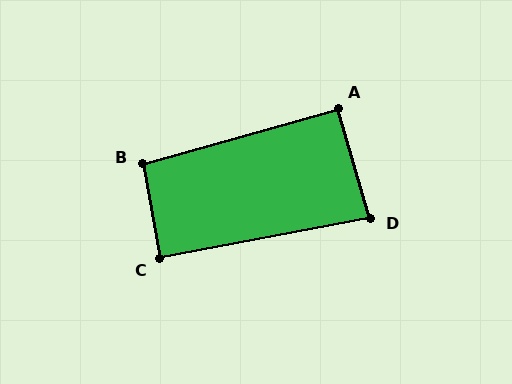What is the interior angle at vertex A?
Approximately 90 degrees (approximately right).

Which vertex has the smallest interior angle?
D, at approximately 84 degrees.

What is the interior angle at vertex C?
Approximately 90 degrees (approximately right).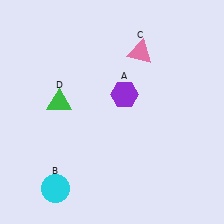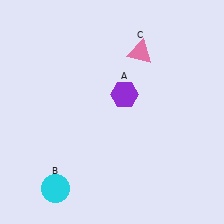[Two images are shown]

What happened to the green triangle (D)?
The green triangle (D) was removed in Image 2. It was in the top-left area of Image 1.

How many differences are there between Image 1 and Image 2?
There is 1 difference between the two images.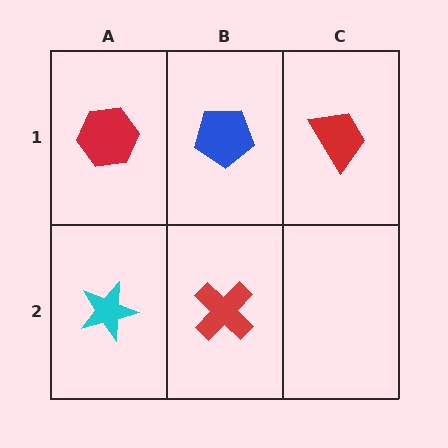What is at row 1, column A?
A red hexagon.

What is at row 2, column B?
A red cross.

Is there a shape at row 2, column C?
No, that cell is empty.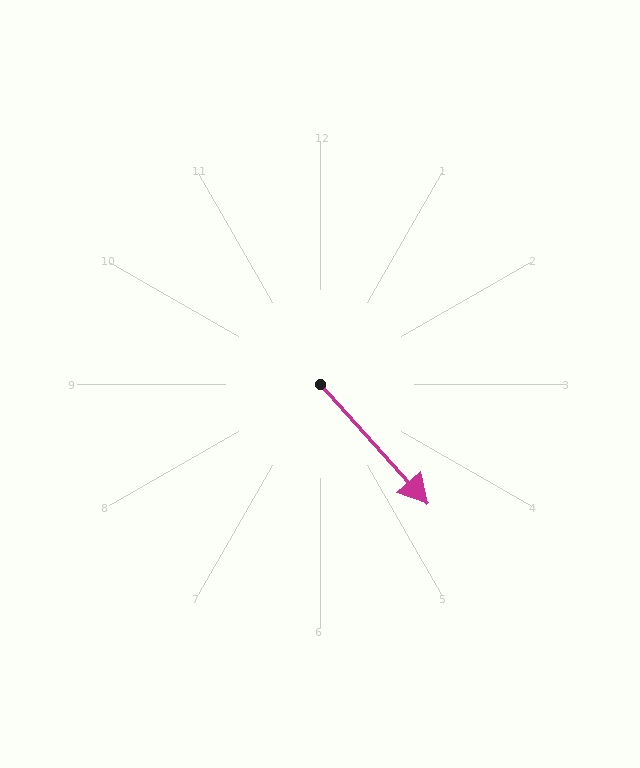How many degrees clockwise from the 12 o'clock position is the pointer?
Approximately 138 degrees.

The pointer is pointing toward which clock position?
Roughly 5 o'clock.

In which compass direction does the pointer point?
Southeast.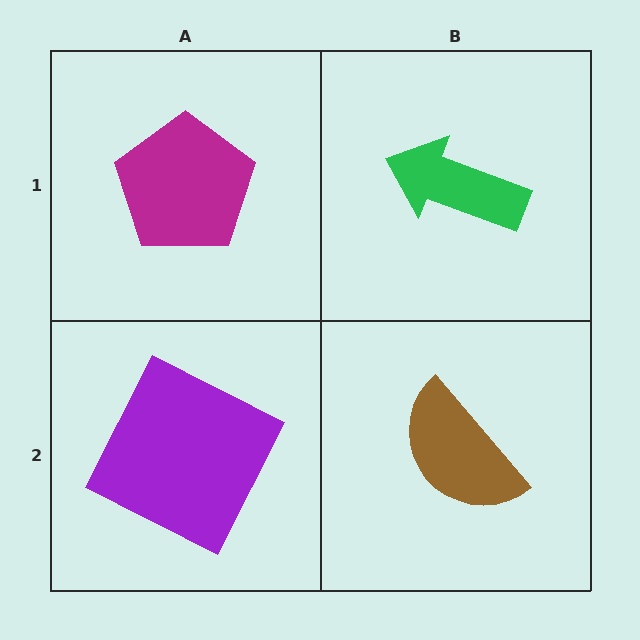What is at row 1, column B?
A green arrow.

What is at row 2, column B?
A brown semicircle.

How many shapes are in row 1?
2 shapes.